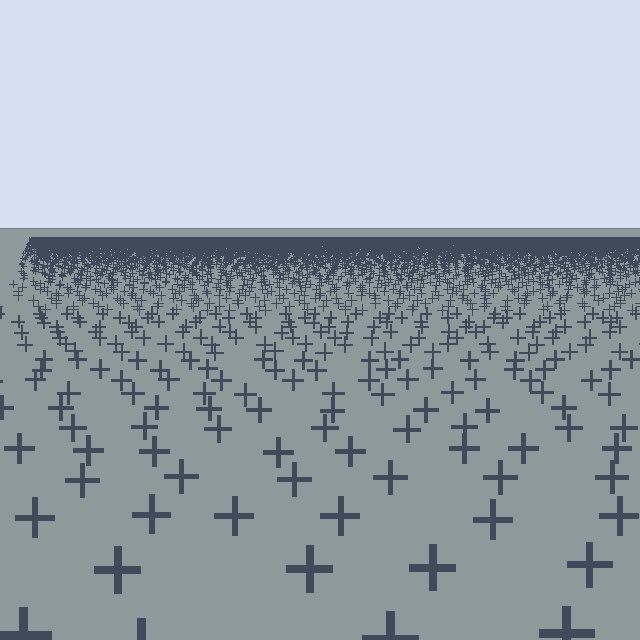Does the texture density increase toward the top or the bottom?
Density increases toward the top.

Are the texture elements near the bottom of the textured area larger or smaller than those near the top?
Larger. Near the bottom, elements are closer to the viewer and appear at a bigger on-screen size.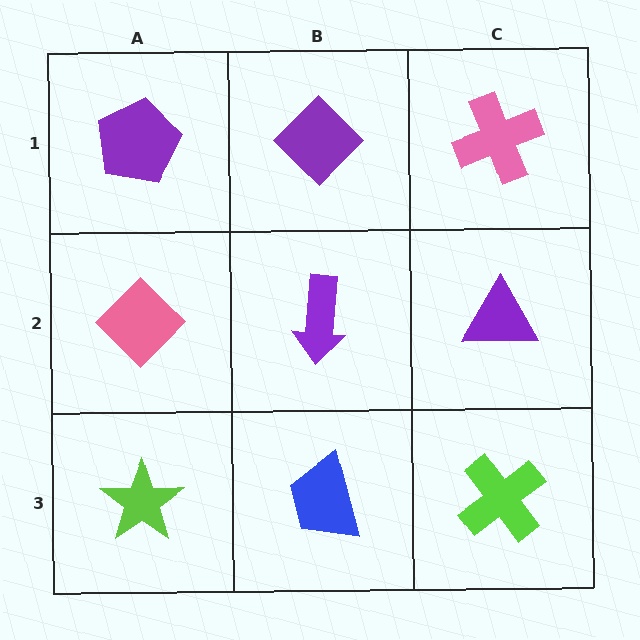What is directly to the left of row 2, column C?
A purple arrow.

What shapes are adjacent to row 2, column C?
A pink cross (row 1, column C), a lime cross (row 3, column C), a purple arrow (row 2, column B).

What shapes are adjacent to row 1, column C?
A purple triangle (row 2, column C), a purple diamond (row 1, column B).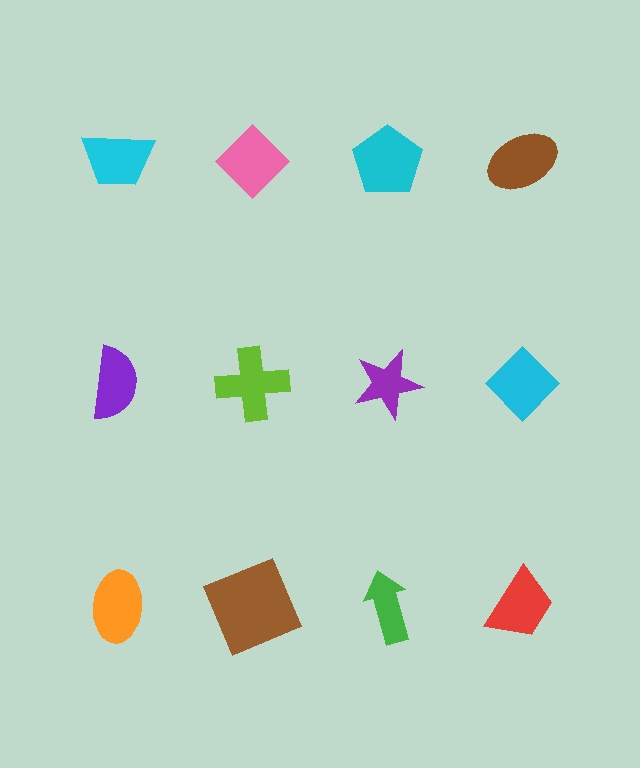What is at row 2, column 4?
A cyan diamond.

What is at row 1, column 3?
A cyan pentagon.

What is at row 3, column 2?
A brown square.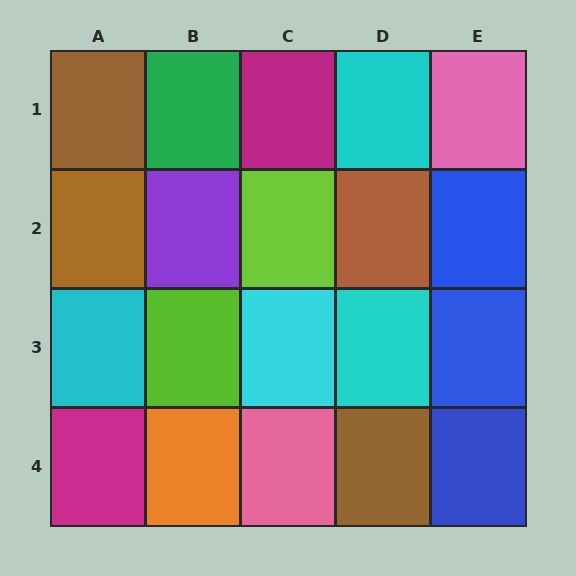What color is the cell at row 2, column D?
Brown.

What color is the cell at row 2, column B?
Purple.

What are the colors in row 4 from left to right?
Magenta, orange, pink, brown, blue.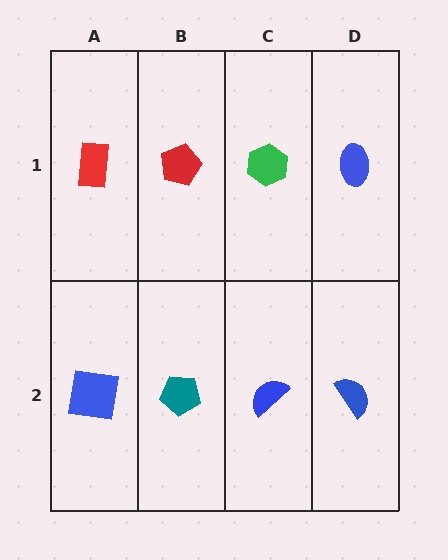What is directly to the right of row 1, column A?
A red pentagon.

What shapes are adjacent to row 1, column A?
A blue square (row 2, column A), a red pentagon (row 1, column B).